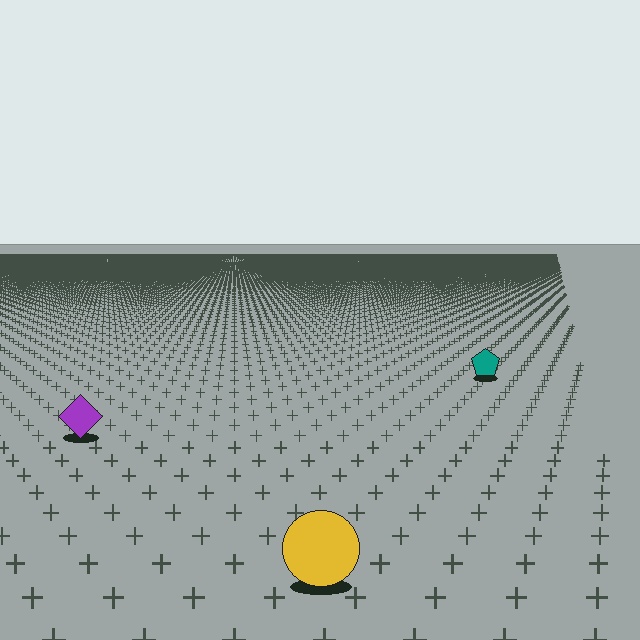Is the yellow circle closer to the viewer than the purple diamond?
Yes. The yellow circle is closer — you can tell from the texture gradient: the ground texture is coarser near it.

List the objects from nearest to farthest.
From nearest to farthest: the yellow circle, the purple diamond, the teal pentagon.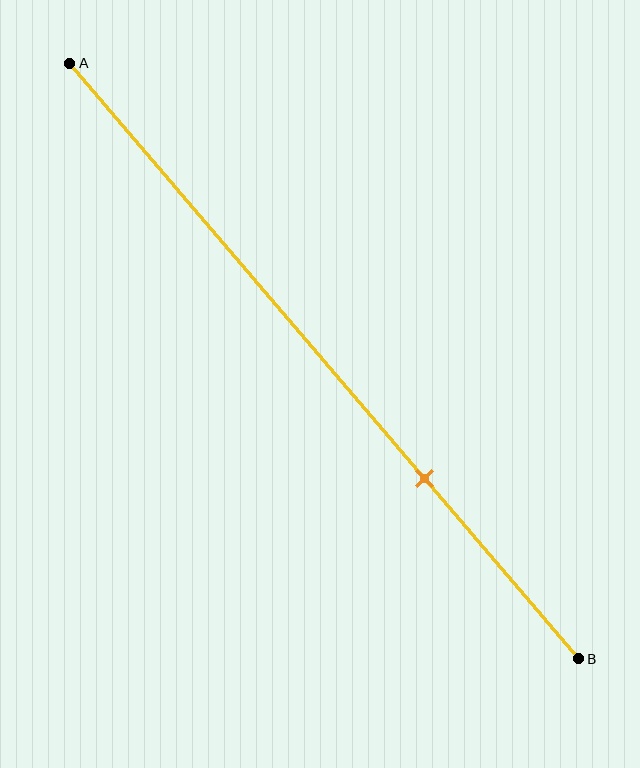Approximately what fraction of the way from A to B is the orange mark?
The orange mark is approximately 70% of the way from A to B.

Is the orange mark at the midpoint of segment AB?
No, the mark is at about 70% from A, not at the 50% midpoint.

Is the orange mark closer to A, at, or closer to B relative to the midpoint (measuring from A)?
The orange mark is closer to point B than the midpoint of segment AB.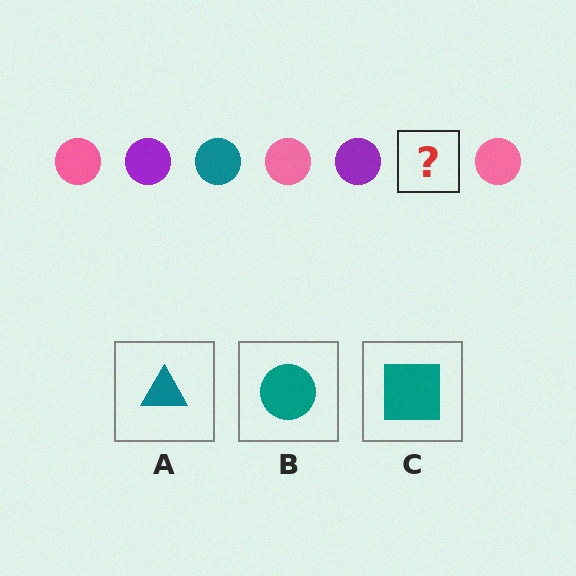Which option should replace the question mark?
Option B.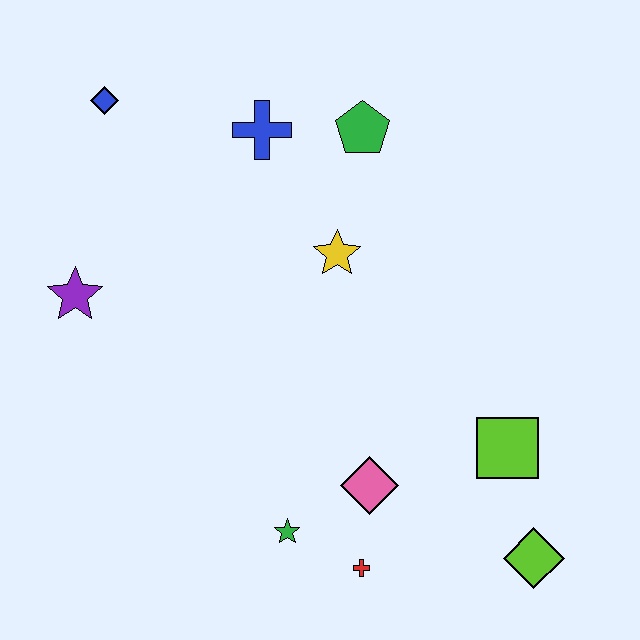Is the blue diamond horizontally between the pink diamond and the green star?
No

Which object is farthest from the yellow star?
The lime diamond is farthest from the yellow star.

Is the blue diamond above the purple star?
Yes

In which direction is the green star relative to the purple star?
The green star is below the purple star.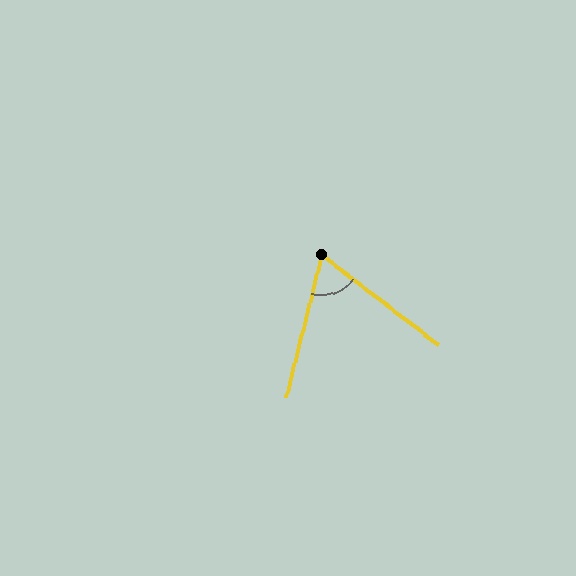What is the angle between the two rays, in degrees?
Approximately 67 degrees.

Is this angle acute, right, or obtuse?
It is acute.